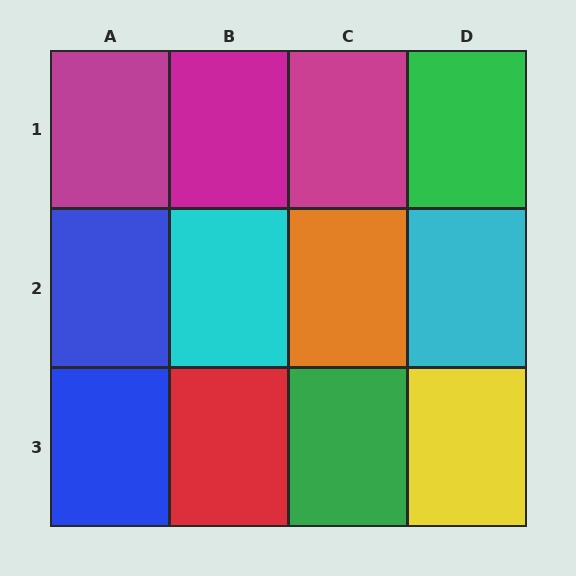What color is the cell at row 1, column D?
Green.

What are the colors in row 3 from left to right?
Blue, red, green, yellow.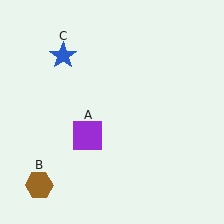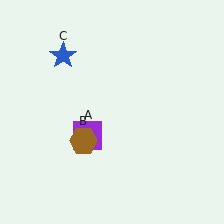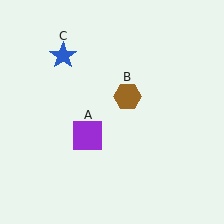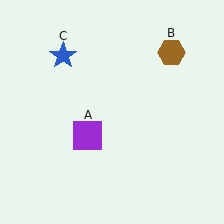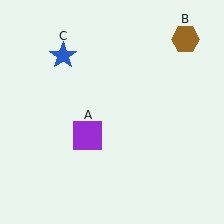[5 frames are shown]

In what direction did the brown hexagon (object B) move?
The brown hexagon (object B) moved up and to the right.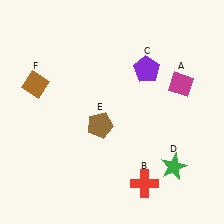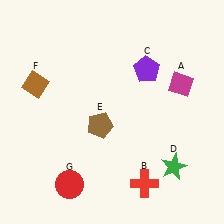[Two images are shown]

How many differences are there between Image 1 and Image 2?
There is 1 difference between the two images.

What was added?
A red circle (G) was added in Image 2.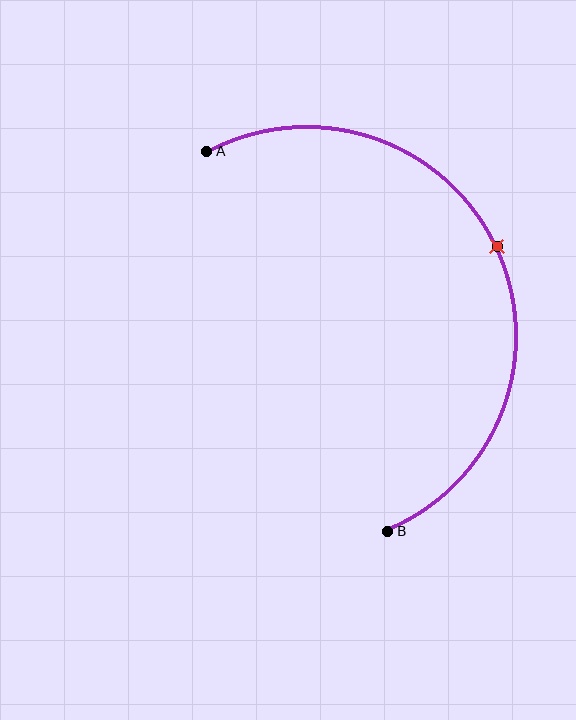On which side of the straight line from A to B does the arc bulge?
The arc bulges to the right of the straight line connecting A and B.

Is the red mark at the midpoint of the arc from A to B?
Yes. The red mark lies on the arc at equal arc-length from both A and B — it is the arc midpoint.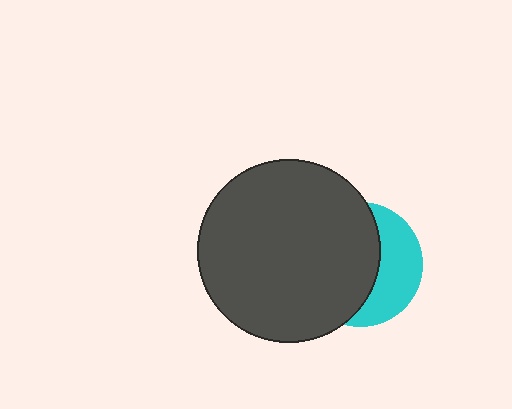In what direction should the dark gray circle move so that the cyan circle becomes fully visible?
The dark gray circle should move left. That is the shortest direction to clear the overlap and leave the cyan circle fully visible.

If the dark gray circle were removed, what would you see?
You would see the complete cyan circle.